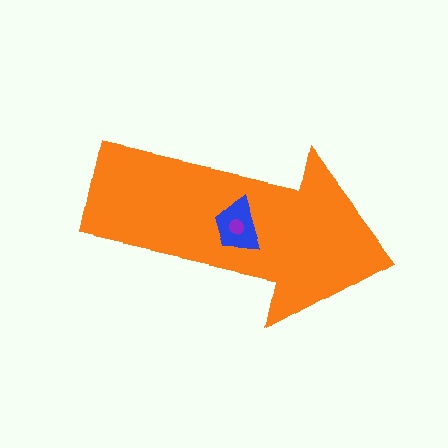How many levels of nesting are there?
3.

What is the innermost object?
The purple circle.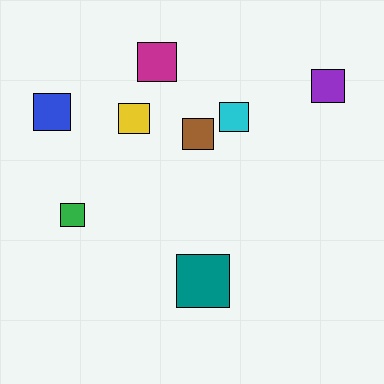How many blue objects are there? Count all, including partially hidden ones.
There is 1 blue object.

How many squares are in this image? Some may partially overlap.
There are 8 squares.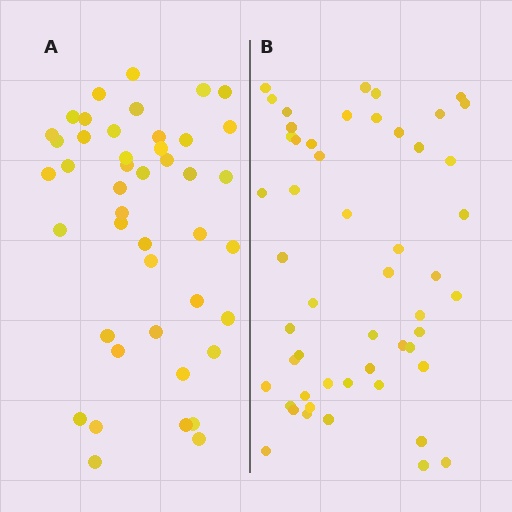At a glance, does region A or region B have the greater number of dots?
Region B (the right region) has more dots.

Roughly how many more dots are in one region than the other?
Region B has roughly 8 or so more dots than region A.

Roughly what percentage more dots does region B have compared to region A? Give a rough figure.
About 20% more.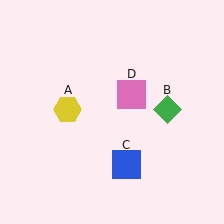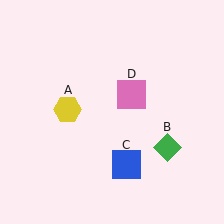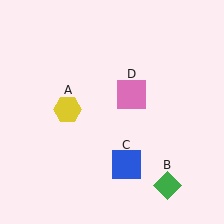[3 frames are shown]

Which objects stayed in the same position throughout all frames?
Yellow hexagon (object A) and blue square (object C) and pink square (object D) remained stationary.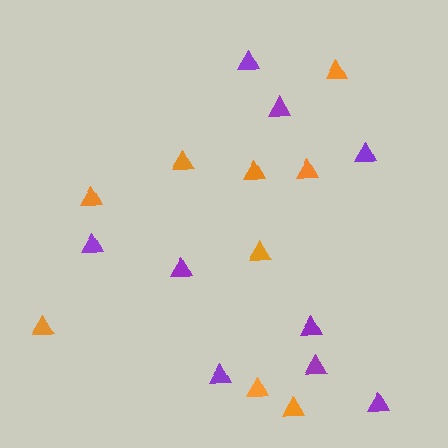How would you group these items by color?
There are 2 groups: one group of orange triangles (9) and one group of purple triangles (9).